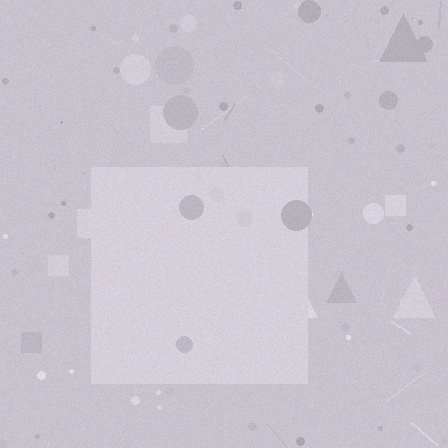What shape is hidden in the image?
A square is hidden in the image.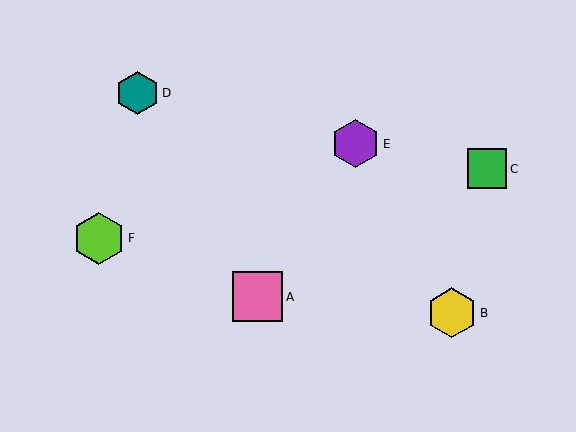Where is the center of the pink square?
The center of the pink square is at (258, 297).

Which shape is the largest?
The lime hexagon (labeled F) is the largest.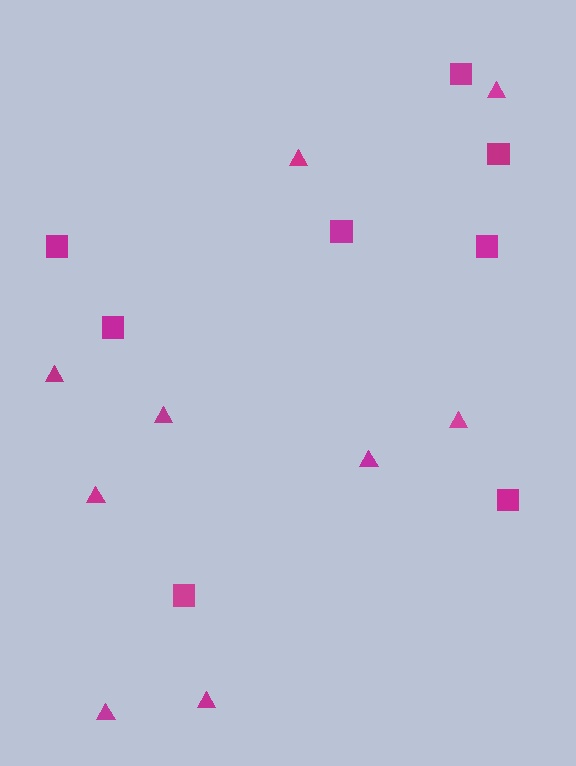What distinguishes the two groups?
There are 2 groups: one group of triangles (9) and one group of squares (8).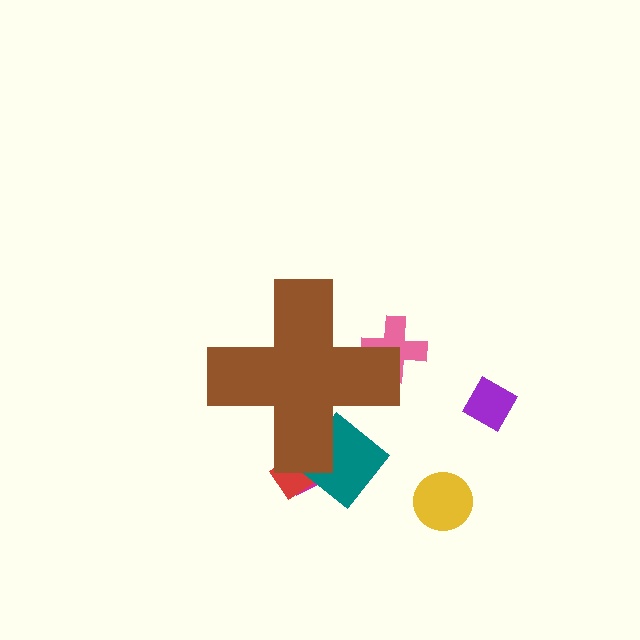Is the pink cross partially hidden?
Yes, the pink cross is partially hidden behind the brown cross.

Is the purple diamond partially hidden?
No, the purple diamond is fully visible.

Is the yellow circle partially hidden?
No, the yellow circle is fully visible.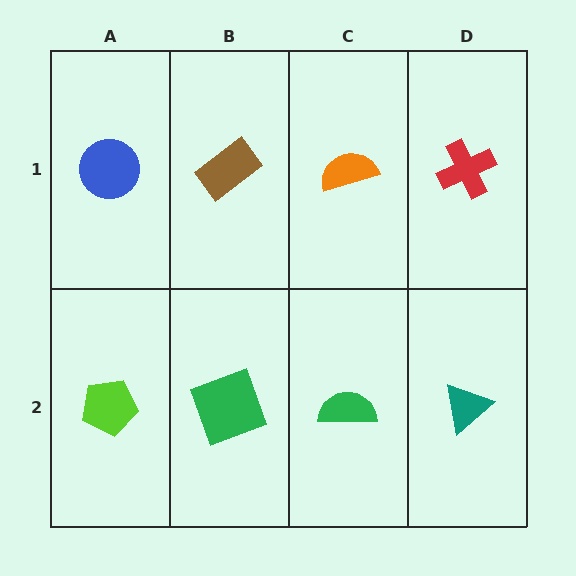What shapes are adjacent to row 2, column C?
An orange semicircle (row 1, column C), a green square (row 2, column B), a teal triangle (row 2, column D).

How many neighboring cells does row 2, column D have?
2.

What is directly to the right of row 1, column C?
A red cross.